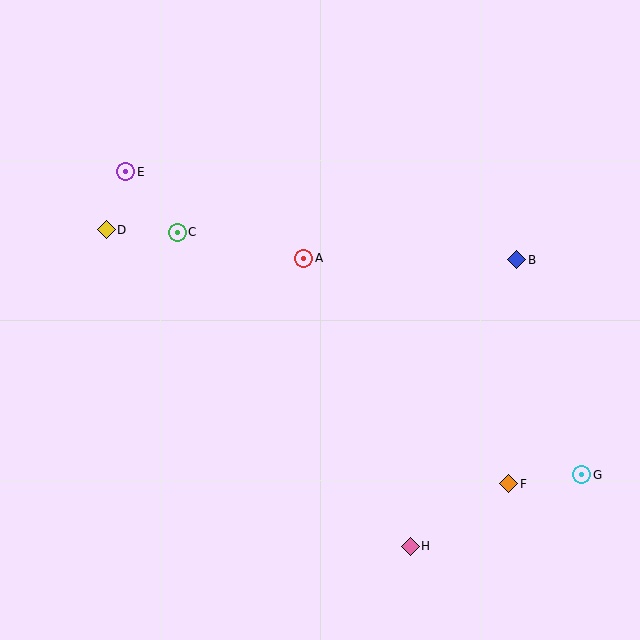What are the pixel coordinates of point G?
Point G is at (582, 475).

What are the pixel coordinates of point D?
Point D is at (106, 230).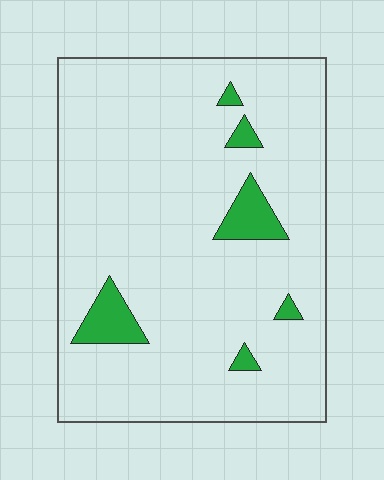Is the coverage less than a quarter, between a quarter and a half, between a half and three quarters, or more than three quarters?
Less than a quarter.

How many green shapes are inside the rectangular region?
6.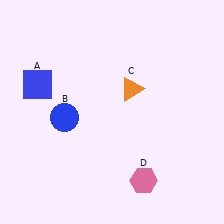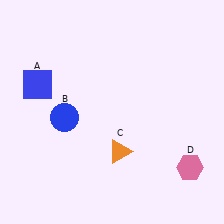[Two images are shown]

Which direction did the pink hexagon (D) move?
The pink hexagon (D) moved right.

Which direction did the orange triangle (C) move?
The orange triangle (C) moved down.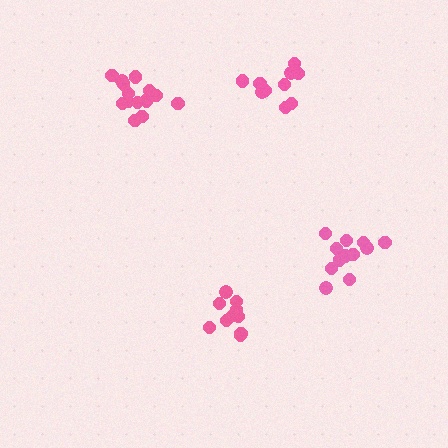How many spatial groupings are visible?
There are 4 spatial groupings.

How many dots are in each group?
Group 1: 15 dots, Group 2: 10 dots, Group 3: 10 dots, Group 4: 12 dots (47 total).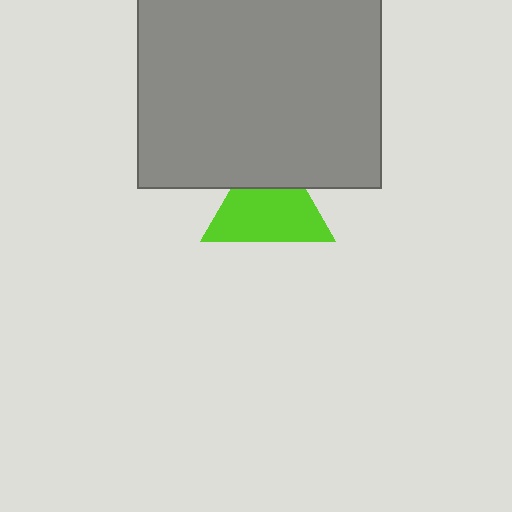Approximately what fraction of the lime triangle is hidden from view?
Roughly 31% of the lime triangle is hidden behind the gray square.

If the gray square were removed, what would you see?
You would see the complete lime triangle.